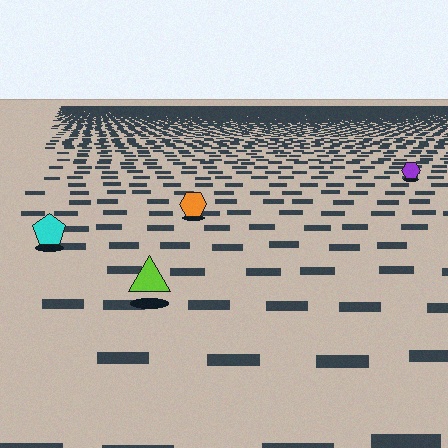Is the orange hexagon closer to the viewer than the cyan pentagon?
No. The cyan pentagon is closer — you can tell from the texture gradient: the ground texture is coarser near it.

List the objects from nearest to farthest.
From nearest to farthest: the lime triangle, the cyan pentagon, the orange hexagon, the purple hexagon.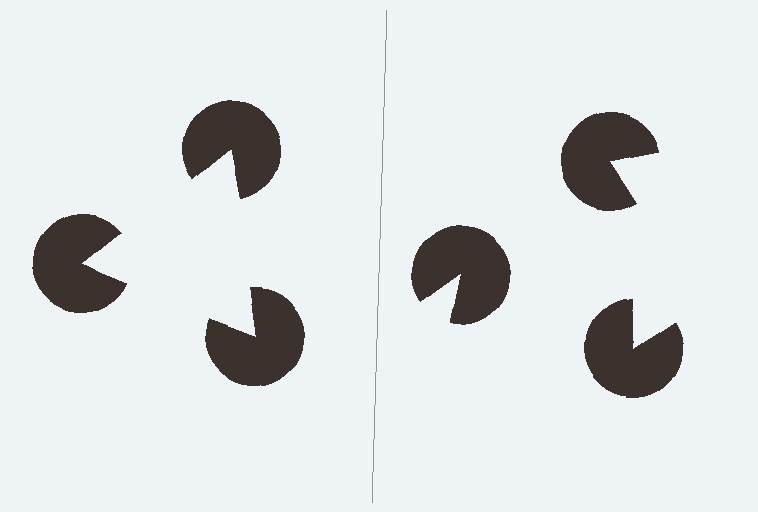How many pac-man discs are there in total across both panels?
6 — 3 on each side.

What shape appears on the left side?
An illusory triangle.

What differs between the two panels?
The pac-man discs are positioned identically on both sides; only the wedge orientations differ. On the left they align to a triangle; on the right they are misaligned.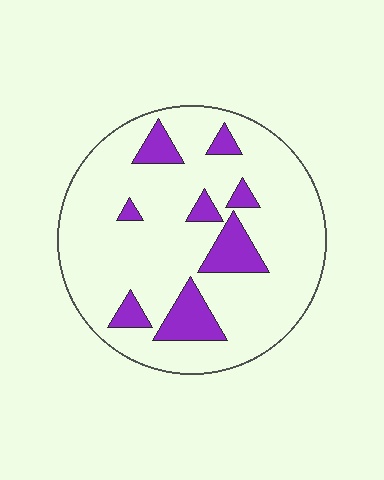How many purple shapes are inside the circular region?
8.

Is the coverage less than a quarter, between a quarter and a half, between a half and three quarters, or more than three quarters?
Less than a quarter.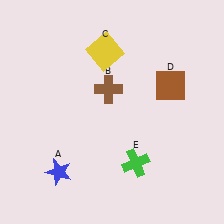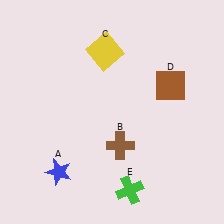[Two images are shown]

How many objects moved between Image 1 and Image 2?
2 objects moved between the two images.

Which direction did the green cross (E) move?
The green cross (E) moved down.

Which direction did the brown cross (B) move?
The brown cross (B) moved down.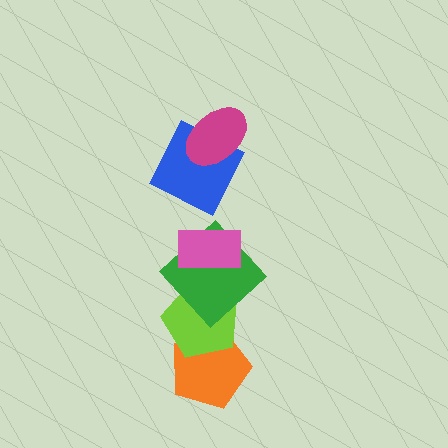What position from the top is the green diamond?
The green diamond is 4th from the top.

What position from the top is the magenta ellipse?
The magenta ellipse is 1st from the top.